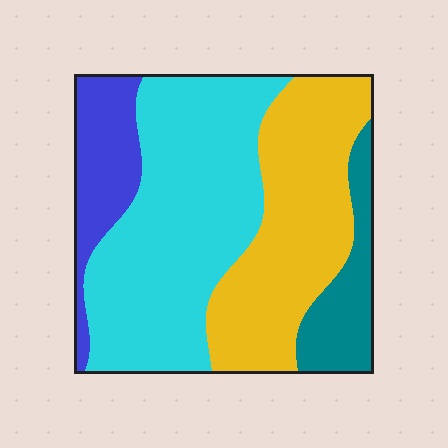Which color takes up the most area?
Cyan, at roughly 45%.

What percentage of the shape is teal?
Teal takes up about one eighth (1/8) of the shape.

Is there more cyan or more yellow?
Cyan.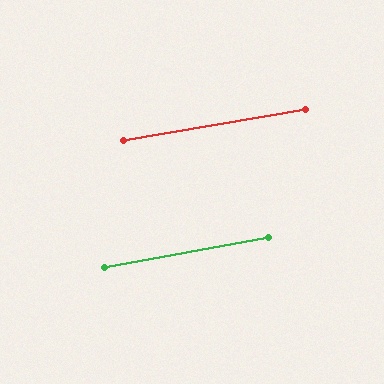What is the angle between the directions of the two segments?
Approximately 1 degree.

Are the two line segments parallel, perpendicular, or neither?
Parallel — their directions differ by only 1.1°.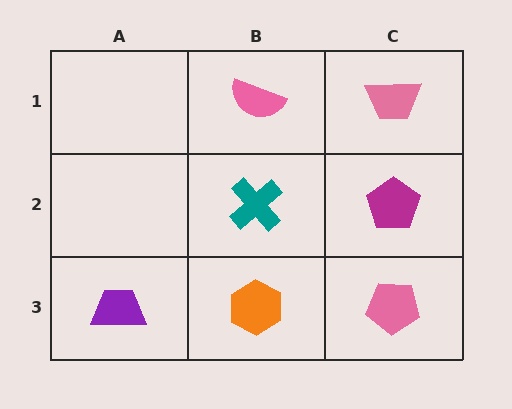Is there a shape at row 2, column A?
No, that cell is empty.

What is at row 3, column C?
A pink pentagon.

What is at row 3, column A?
A purple trapezoid.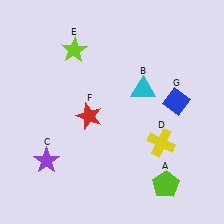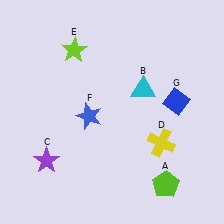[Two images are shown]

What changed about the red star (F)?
In Image 1, F is red. In Image 2, it changed to blue.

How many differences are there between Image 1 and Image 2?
There is 1 difference between the two images.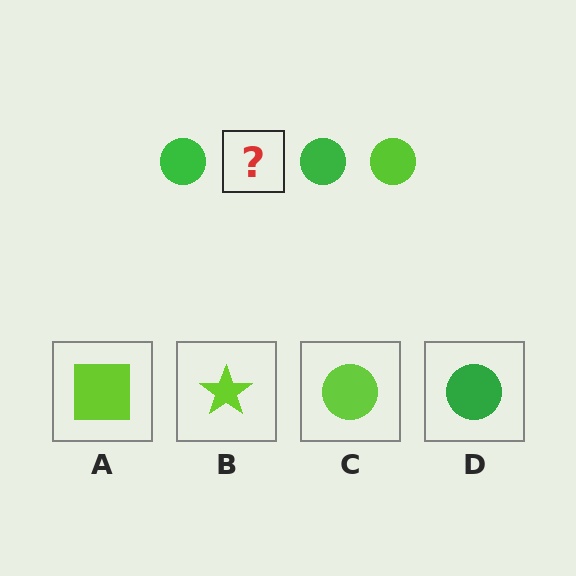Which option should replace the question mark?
Option C.